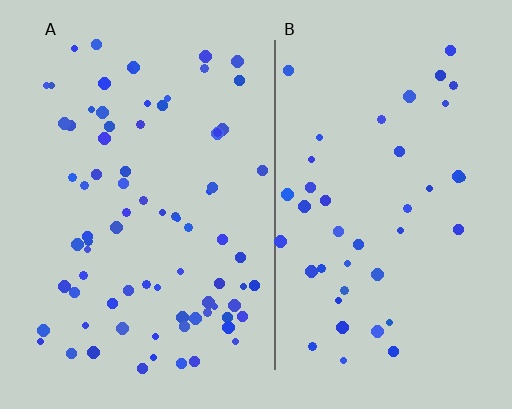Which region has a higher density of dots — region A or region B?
A (the left).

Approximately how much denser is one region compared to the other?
Approximately 1.9× — region A over region B.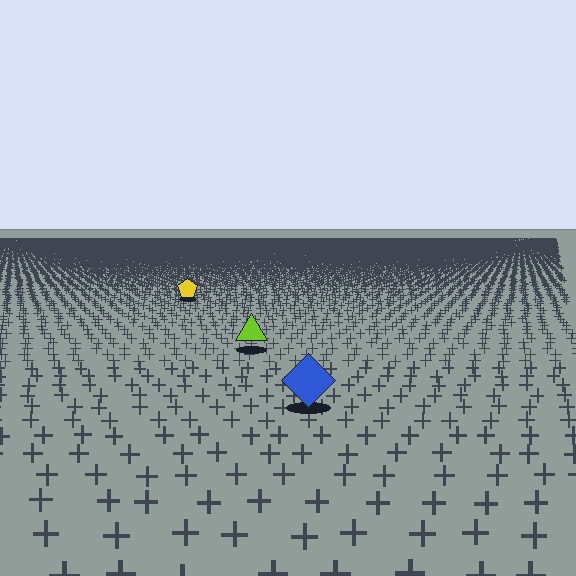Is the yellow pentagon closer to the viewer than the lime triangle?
No. The lime triangle is closer — you can tell from the texture gradient: the ground texture is coarser near it.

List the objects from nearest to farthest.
From nearest to farthest: the blue diamond, the lime triangle, the yellow pentagon.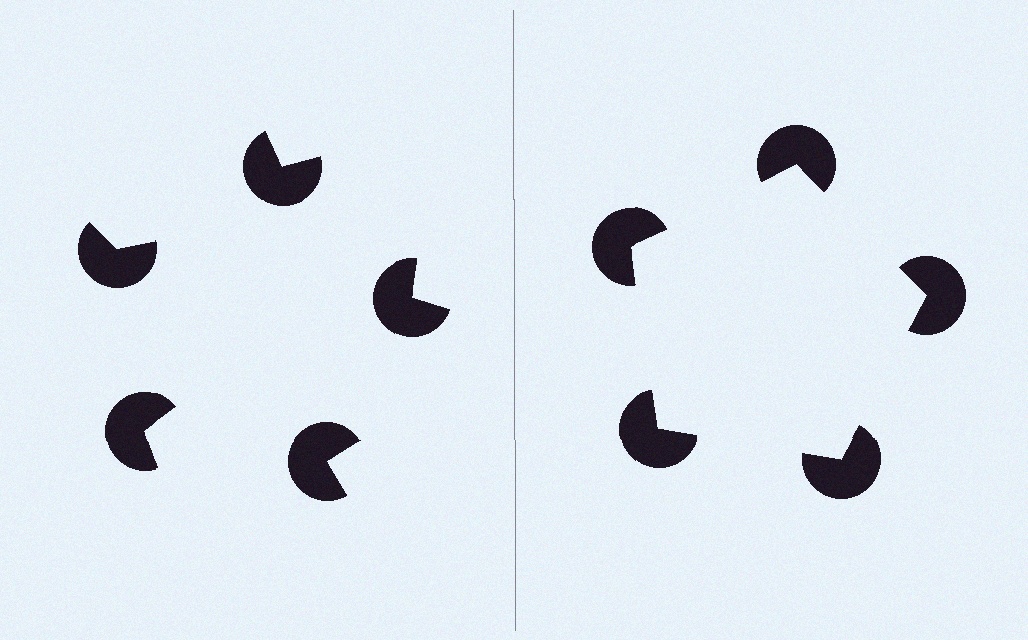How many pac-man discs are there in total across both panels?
10 — 5 on each side.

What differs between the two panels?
The pac-man discs are positioned identically on both sides; only the wedge orientations differ. On the right they align to a pentagon; on the left they are misaligned.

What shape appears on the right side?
An illusory pentagon.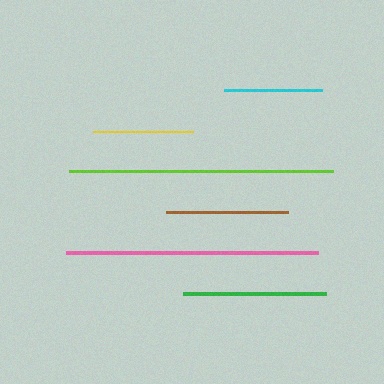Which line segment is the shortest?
The cyan line is the shortest at approximately 98 pixels.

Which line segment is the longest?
The lime line is the longest at approximately 265 pixels.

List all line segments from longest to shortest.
From longest to shortest: lime, pink, green, brown, yellow, cyan.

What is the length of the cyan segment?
The cyan segment is approximately 98 pixels long.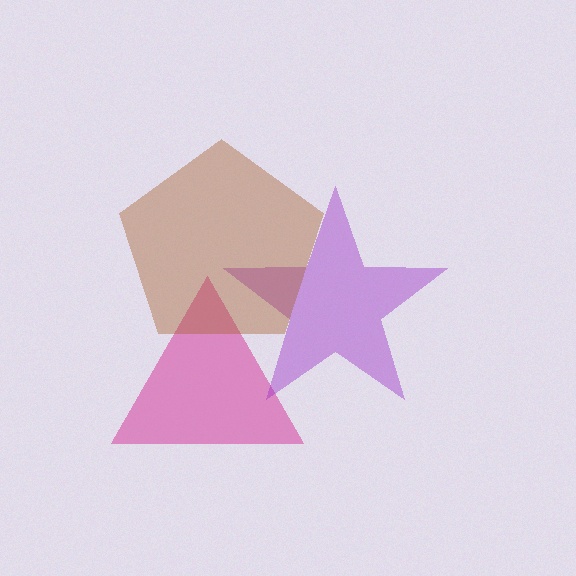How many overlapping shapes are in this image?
There are 3 overlapping shapes in the image.